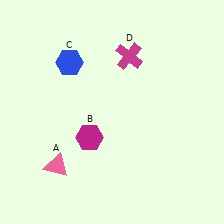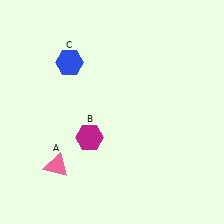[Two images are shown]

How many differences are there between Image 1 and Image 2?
There is 1 difference between the two images.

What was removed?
The magenta cross (D) was removed in Image 2.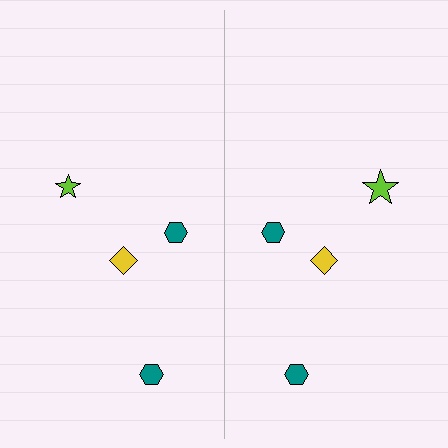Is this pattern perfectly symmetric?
No, the pattern is not perfectly symmetric. The lime star on the right side has a different size than its mirror counterpart.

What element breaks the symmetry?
The lime star on the right side has a different size than its mirror counterpart.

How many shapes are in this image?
There are 8 shapes in this image.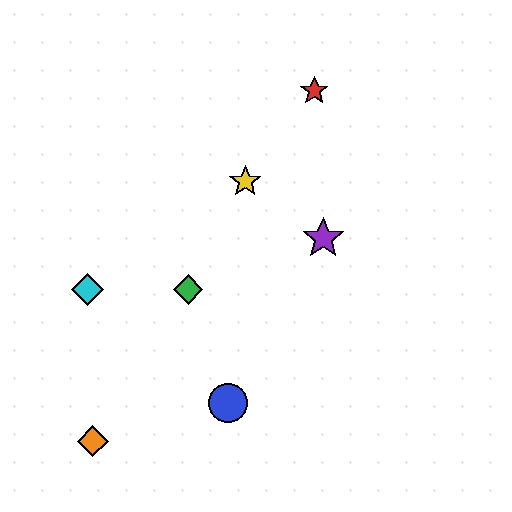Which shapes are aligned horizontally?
The green diamond, the cyan diamond are aligned horizontally.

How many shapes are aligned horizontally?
2 shapes (the green diamond, the cyan diamond) are aligned horizontally.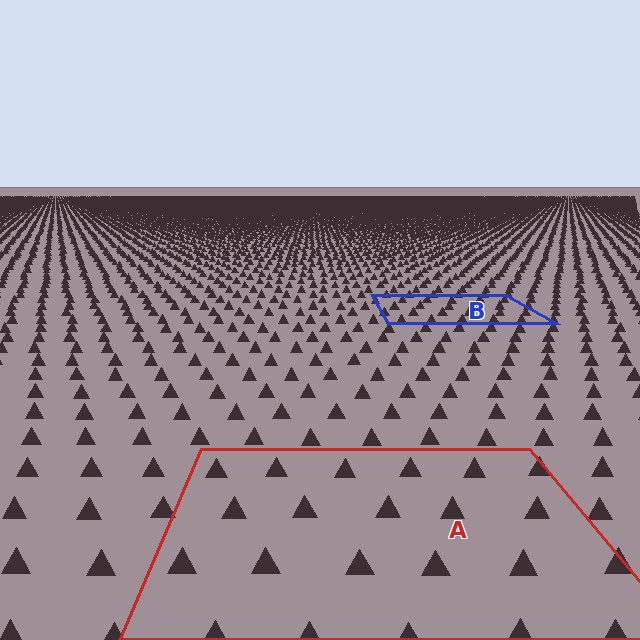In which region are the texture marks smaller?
The texture marks are smaller in region B, because it is farther away.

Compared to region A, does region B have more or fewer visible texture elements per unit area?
Region B has more texture elements per unit area — they are packed more densely because it is farther away.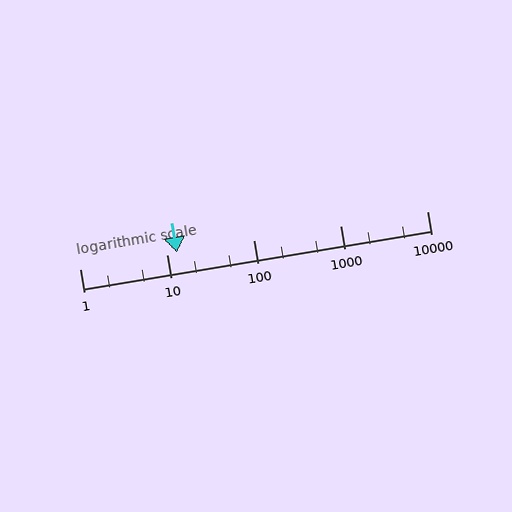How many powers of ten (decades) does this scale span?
The scale spans 4 decades, from 1 to 10000.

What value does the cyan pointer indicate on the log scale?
The pointer indicates approximately 13.